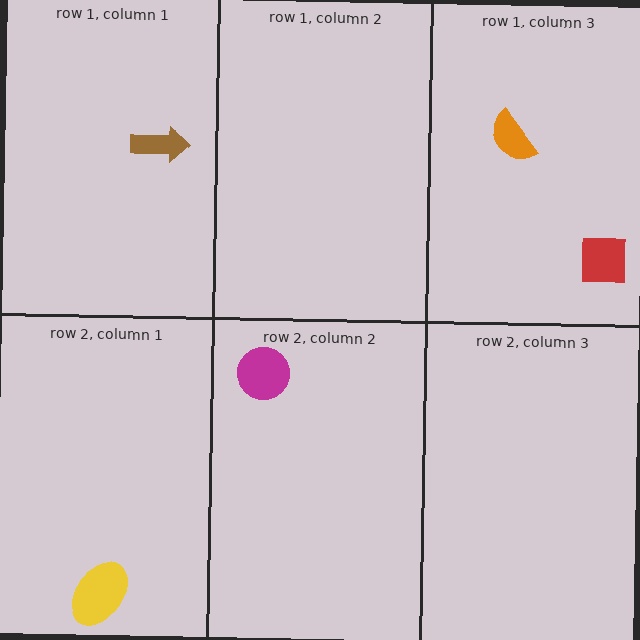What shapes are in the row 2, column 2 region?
The magenta circle.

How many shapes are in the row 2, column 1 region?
1.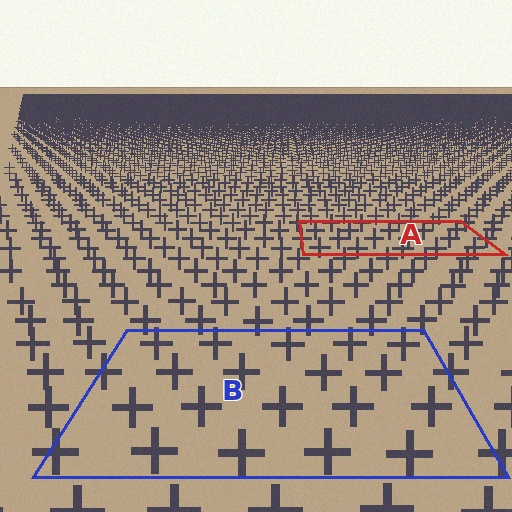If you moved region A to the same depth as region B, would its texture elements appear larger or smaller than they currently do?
They would appear larger. At a closer depth, the same texture elements are projected at a bigger on-screen size.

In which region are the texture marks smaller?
The texture marks are smaller in region A, because it is farther away.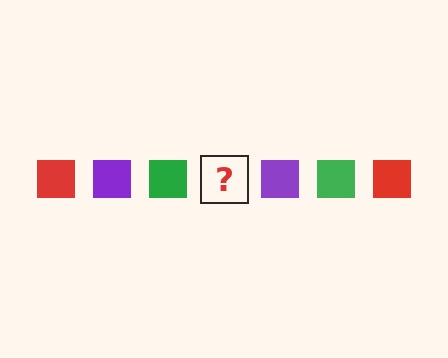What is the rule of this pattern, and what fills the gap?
The rule is that the pattern cycles through red, purple, green squares. The gap should be filled with a red square.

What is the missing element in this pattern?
The missing element is a red square.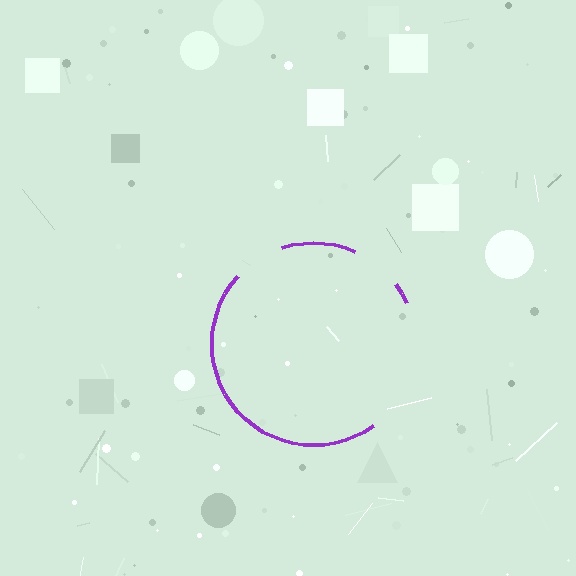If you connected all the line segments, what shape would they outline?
They would outline a circle.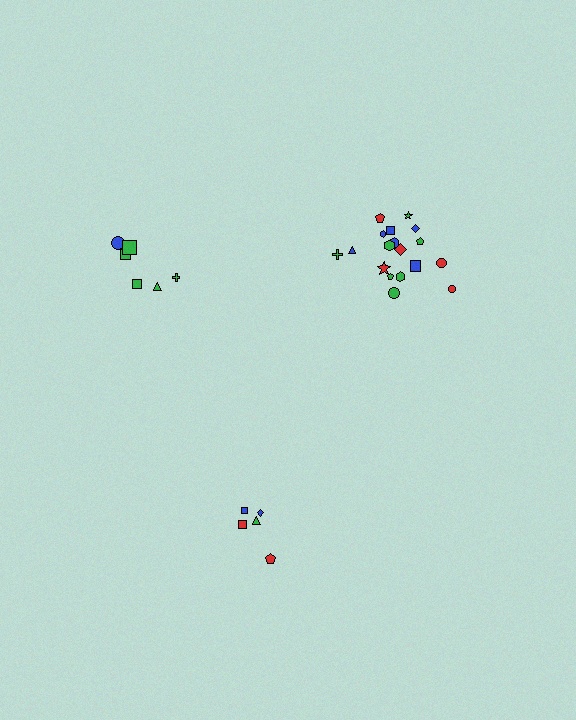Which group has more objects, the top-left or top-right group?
The top-right group.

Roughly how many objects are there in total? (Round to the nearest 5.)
Roughly 30 objects in total.